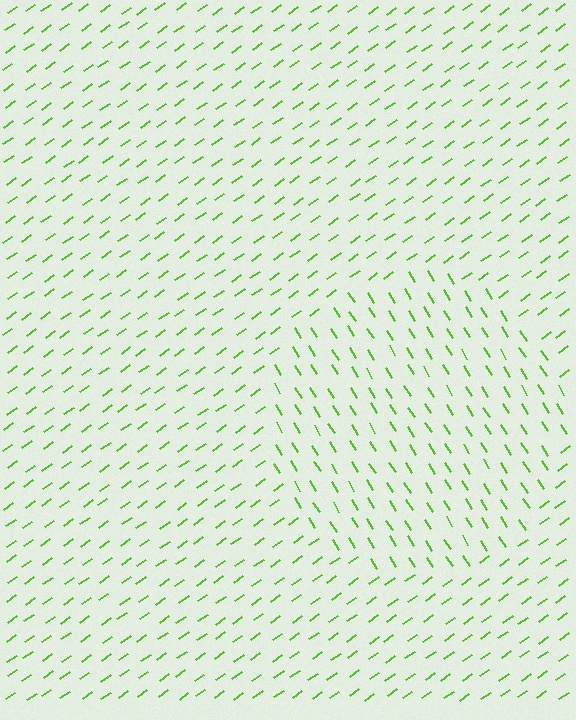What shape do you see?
I see a circle.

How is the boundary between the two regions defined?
The boundary is defined purely by a change in line orientation (approximately 87 degrees difference). All lines are the same color and thickness.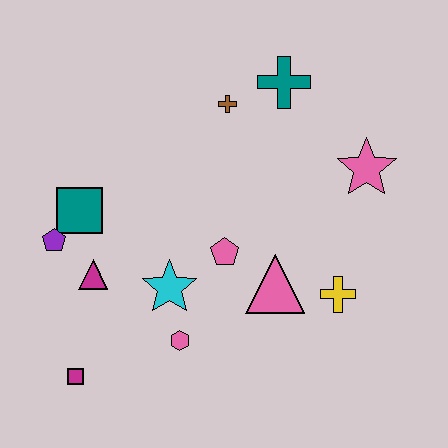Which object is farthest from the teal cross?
The magenta square is farthest from the teal cross.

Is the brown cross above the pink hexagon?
Yes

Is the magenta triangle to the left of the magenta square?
No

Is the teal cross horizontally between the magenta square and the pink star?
Yes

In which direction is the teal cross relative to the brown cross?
The teal cross is to the right of the brown cross.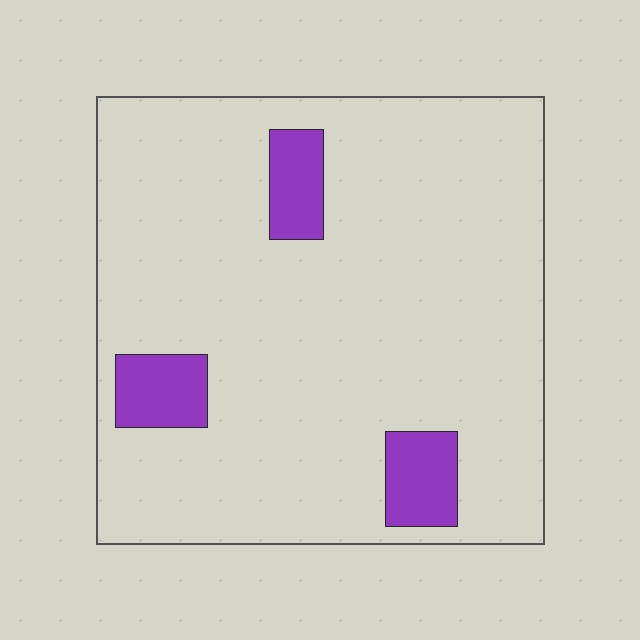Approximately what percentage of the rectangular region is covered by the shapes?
Approximately 10%.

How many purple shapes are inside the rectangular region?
3.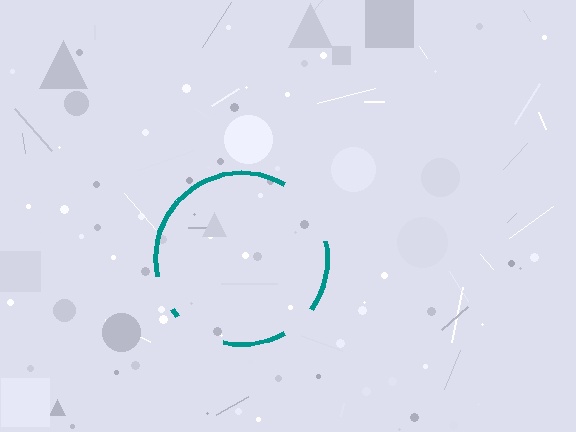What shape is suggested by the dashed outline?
The dashed outline suggests a circle.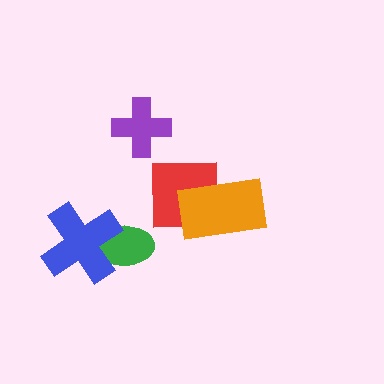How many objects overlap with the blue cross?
1 object overlaps with the blue cross.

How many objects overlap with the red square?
1 object overlaps with the red square.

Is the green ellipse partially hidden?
Yes, it is partially covered by another shape.